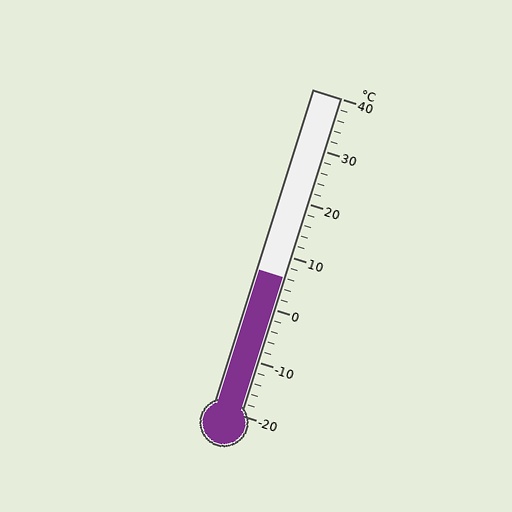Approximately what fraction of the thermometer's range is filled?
The thermometer is filled to approximately 45% of its range.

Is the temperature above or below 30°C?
The temperature is below 30°C.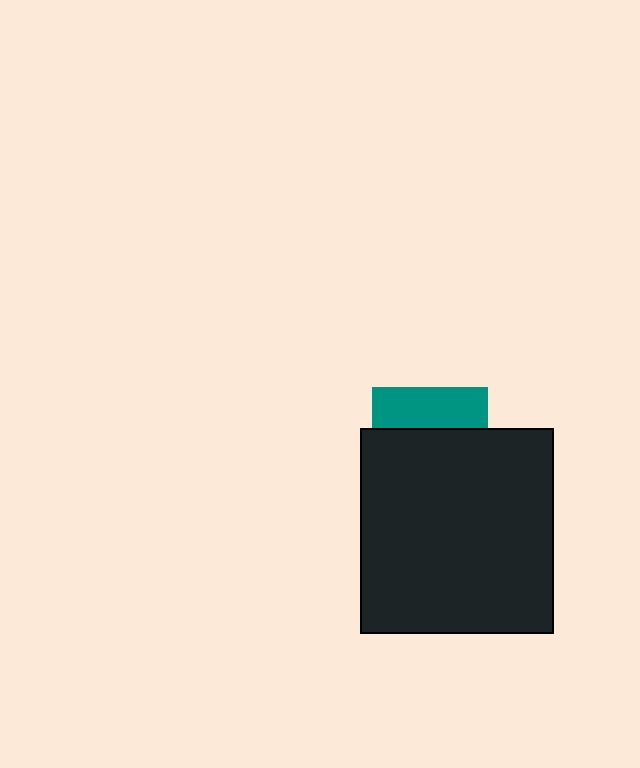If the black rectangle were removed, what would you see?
You would see the complete teal square.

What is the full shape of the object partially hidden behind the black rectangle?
The partially hidden object is a teal square.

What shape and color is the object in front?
The object in front is a black rectangle.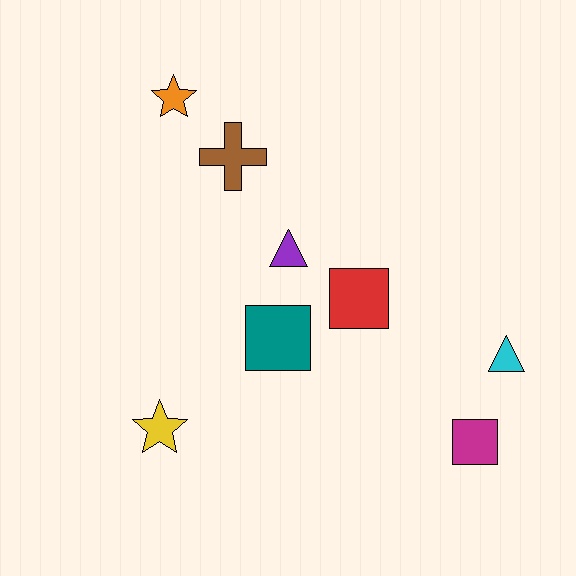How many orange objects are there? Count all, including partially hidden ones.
There is 1 orange object.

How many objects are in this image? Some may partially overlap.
There are 8 objects.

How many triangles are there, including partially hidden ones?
There are 2 triangles.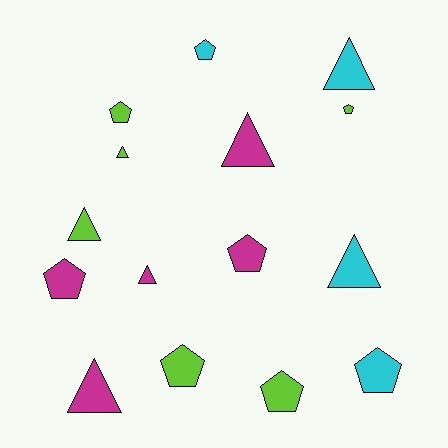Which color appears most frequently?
Lime, with 6 objects.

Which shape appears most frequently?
Pentagon, with 8 objects.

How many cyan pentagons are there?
There are 2 cyan pentagons.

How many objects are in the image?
There are 15 objects.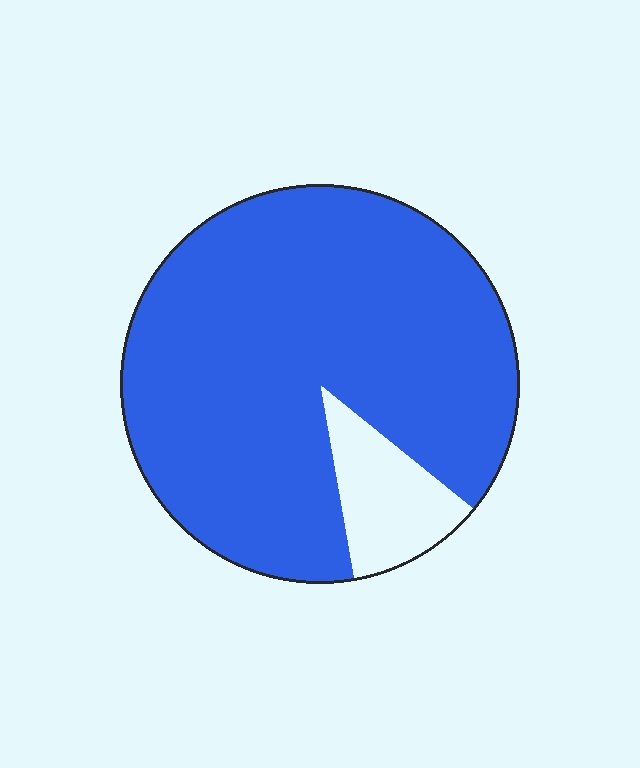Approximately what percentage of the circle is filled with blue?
Approximately 90%.